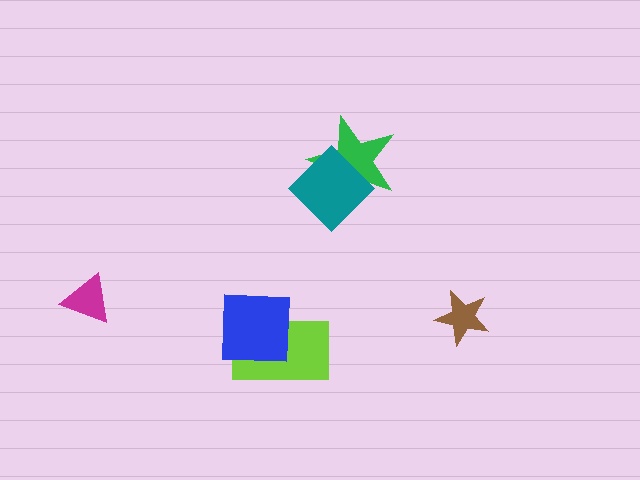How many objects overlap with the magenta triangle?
0 objects overlap with the magenta triangle.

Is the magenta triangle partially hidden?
No, no other shape covers it.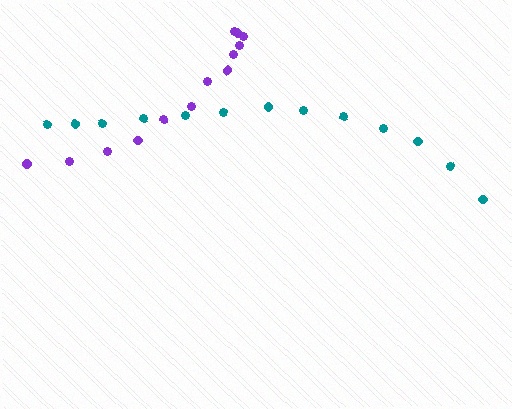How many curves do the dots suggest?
There are 2 distinct paths.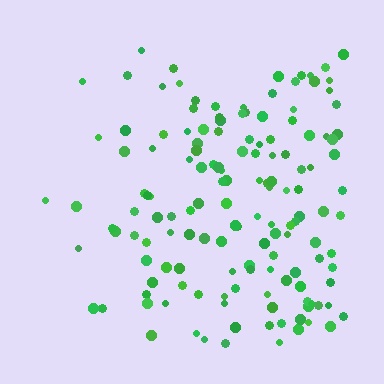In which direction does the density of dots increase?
From left to right, with the right side densest.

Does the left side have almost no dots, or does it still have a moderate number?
Still a moderate number, just noticeably fewer than the right.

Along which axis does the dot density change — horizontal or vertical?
Horizontal.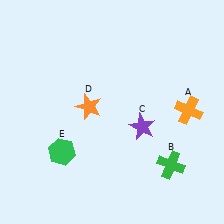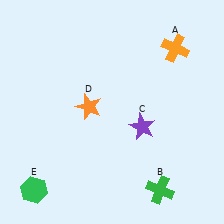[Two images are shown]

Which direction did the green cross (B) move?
The green cross (B) moved down.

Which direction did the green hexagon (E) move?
The green hexagon (E) moved down.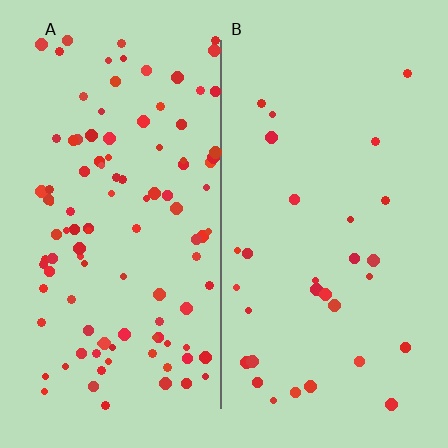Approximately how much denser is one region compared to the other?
Approximately 3.6× — region A over region B.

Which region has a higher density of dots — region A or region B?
A (the left).